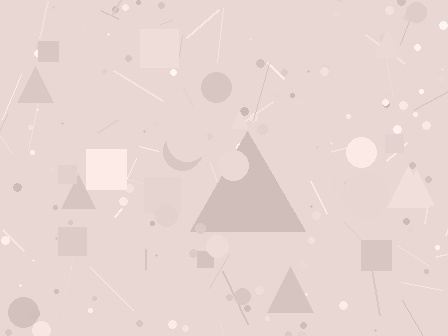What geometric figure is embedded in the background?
A triangle is embedded in the background.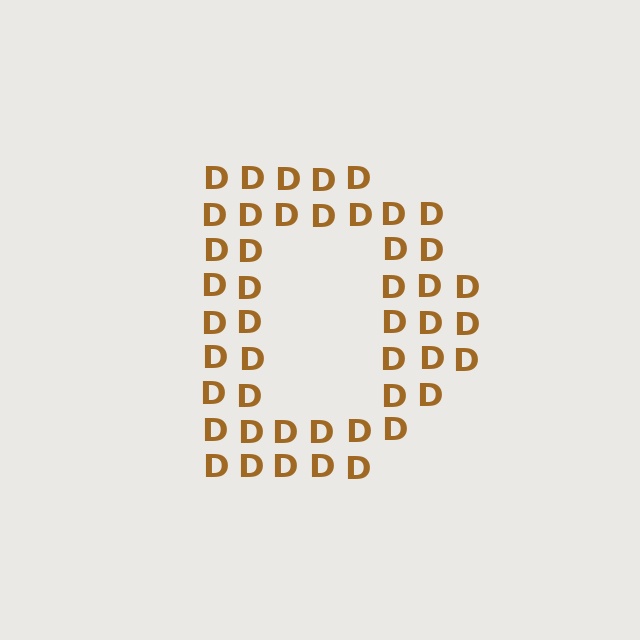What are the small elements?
The small elements are letter D's.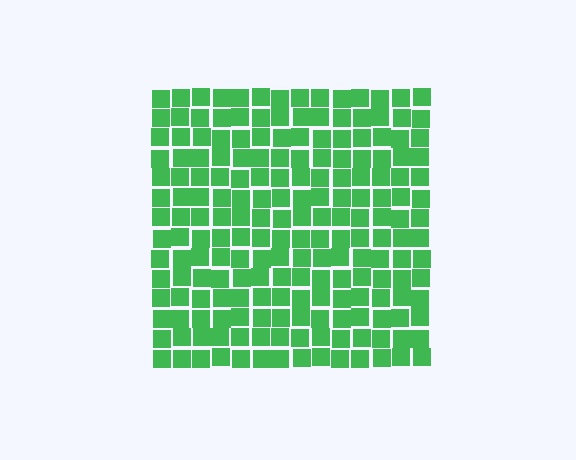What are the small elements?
The small elements are squares.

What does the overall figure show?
The overall figure shows a square.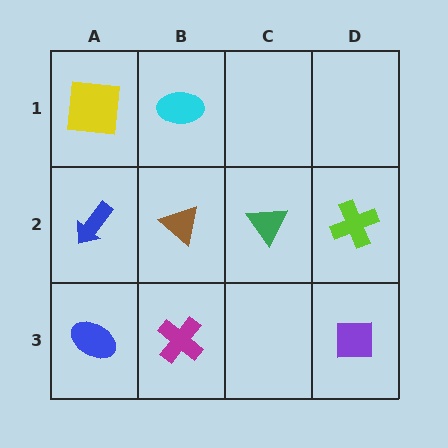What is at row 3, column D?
A purple square.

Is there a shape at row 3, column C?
No, that cell is empty.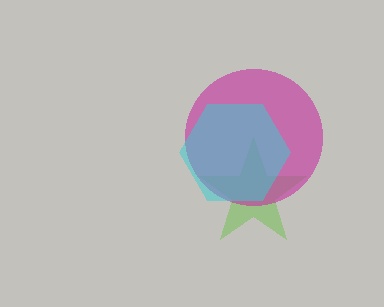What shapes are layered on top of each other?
The layered shapes are: a lime star, a magenta circle, a cyan hexagon.